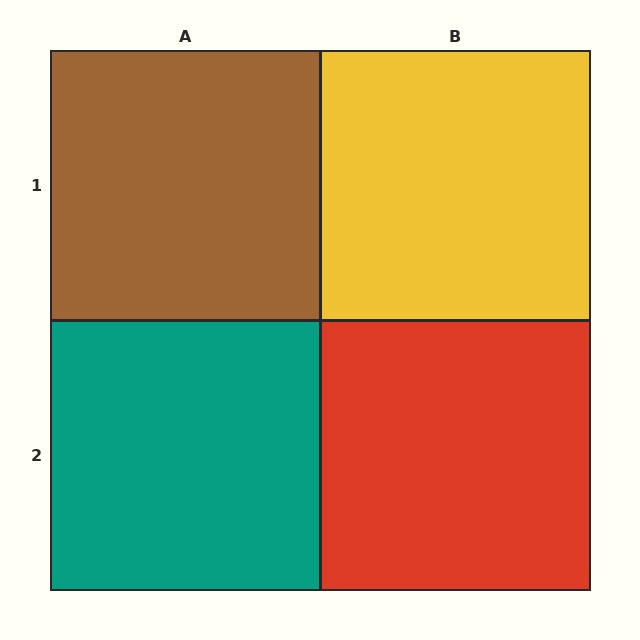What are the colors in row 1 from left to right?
Brown, yellow.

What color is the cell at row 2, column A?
Teal.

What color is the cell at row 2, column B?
Red.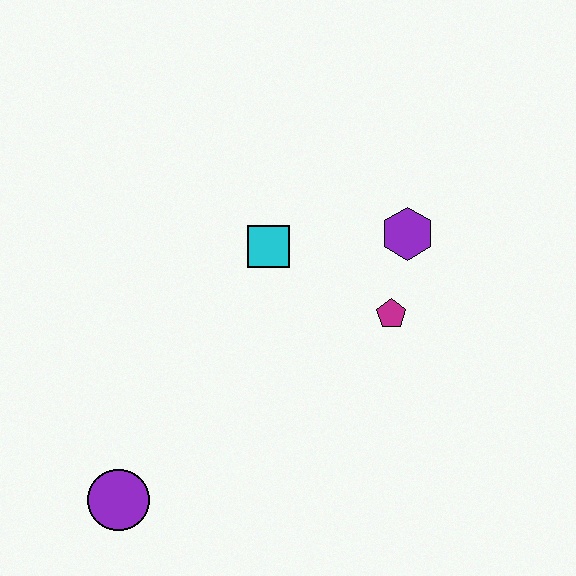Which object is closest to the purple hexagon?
The magenta pentagon is closest to the purple hexagon.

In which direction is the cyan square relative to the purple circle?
The cyan square is above the purple circle.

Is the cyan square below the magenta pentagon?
No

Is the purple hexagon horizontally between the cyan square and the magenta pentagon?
No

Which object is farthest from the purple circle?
The purple hexagon is farthest from the purple circle.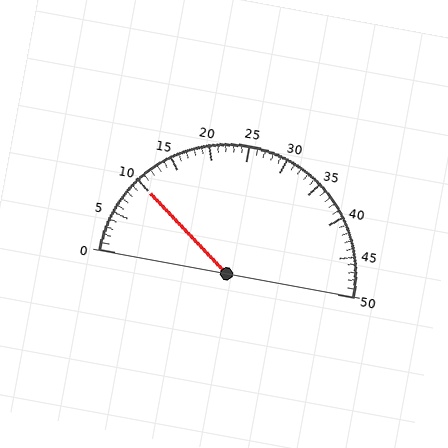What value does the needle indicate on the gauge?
The needle indicates approximately 10.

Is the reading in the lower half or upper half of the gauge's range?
The reading is in the lower half of the range (0 to 50).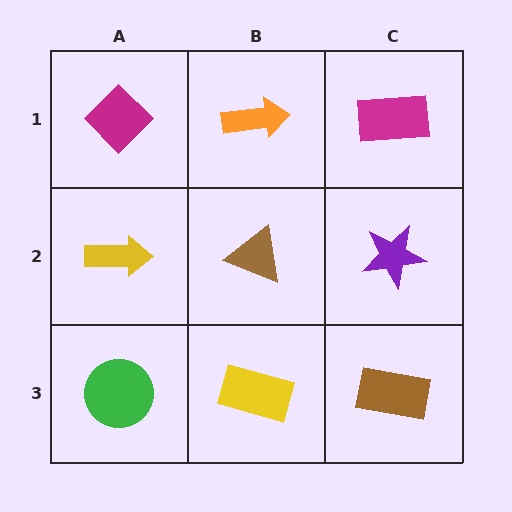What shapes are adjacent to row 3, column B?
A brown triangle (row 2, column B), a green circle (row 3, column A), a brown rectangle (row 3, column C).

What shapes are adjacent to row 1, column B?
A brown triangle (row 2, column B), a magenta diamond (row 1, column A), a magenta rectangle (row 1, column C).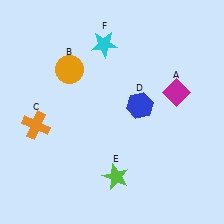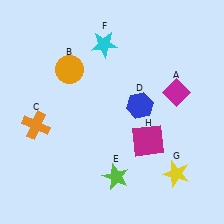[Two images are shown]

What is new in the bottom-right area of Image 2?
A magenta square (H) was added in the bottom-right area of Image 2.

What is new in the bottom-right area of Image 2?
A yellow star (G) was added in the bottom-right area of Image 2.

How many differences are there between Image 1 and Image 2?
There are 2 differences between the two images.